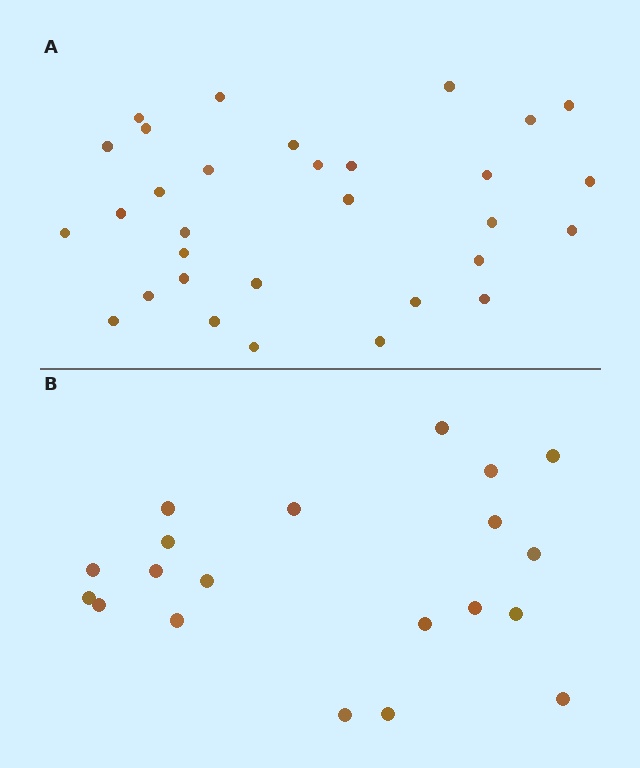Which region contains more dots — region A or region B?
Region A (the top region) has more dots.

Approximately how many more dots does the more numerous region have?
Region A has roughly 12 or so more dots than region B.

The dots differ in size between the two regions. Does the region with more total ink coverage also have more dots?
No. Region B has more total ink coverage because its dots are larger, but region A actually contains more individual dots. Total area can be misleading — the number of items is what matters here.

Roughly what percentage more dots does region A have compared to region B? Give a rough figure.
About 55% more.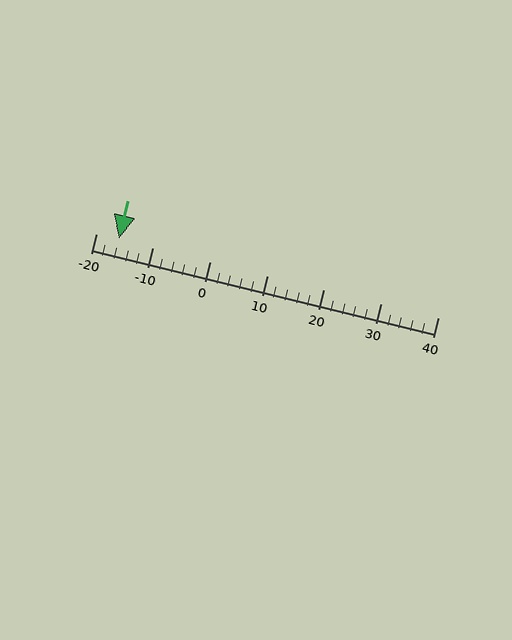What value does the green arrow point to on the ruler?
The green arrow points to approximately -16.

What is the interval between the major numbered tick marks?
The major tick marks are spaced 10 units apart.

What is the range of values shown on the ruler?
The ruler shows values from -20 to 40.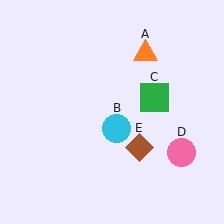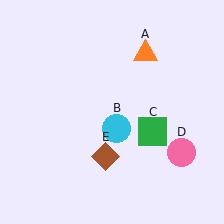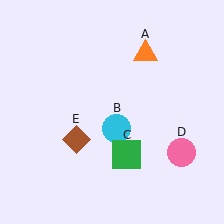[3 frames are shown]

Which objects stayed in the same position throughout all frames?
Orange triangle (object A) and cyan circle (object B) and pink circle (object D) remained stationary.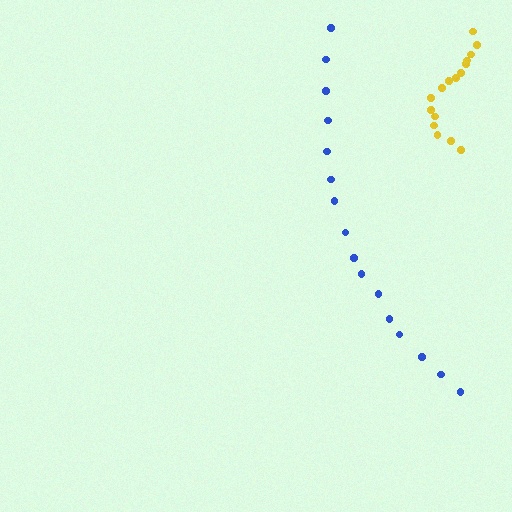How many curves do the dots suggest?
There are 2 distinct paths.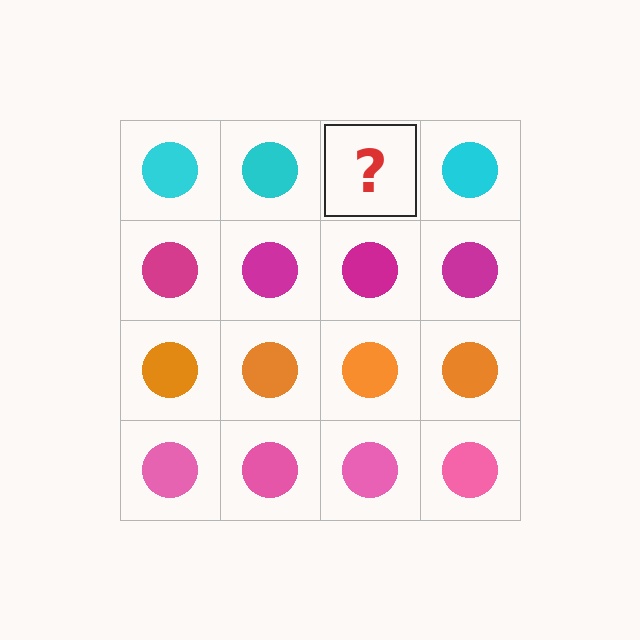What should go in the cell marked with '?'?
The missing cell should contain a cyan circle.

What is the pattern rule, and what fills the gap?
The rule is that each row has a consistent color. The gap should be filled with a cyan circle.